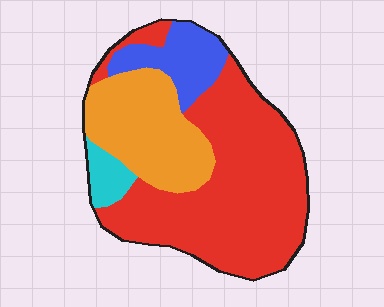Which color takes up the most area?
Red, at roughly 60%.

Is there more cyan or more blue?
Blue.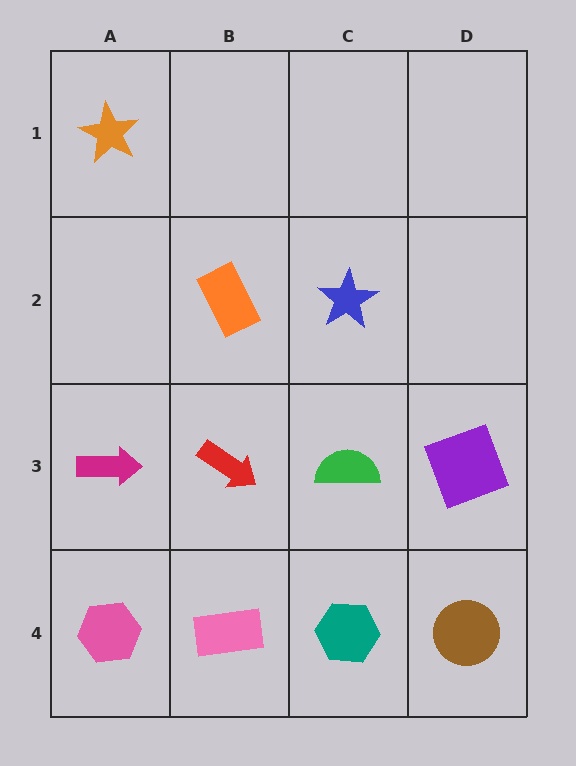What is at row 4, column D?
A brown circle.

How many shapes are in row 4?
4 shapes.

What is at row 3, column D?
A purple square.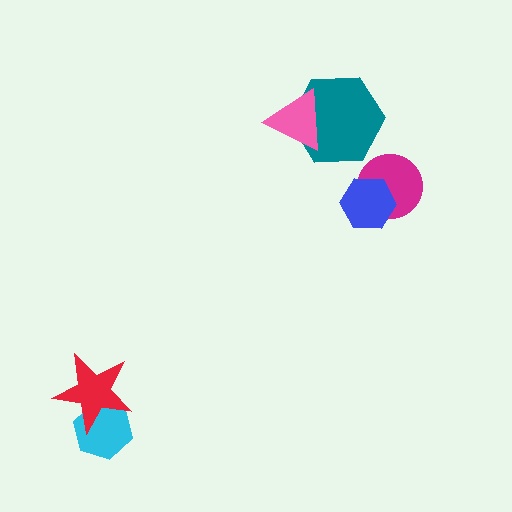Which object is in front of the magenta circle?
The blue hexagon is in front of the magenta circle.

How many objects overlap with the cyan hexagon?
1 object overlaps with the cyan hexagon.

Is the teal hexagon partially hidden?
Yes, it is partially covered by another shape.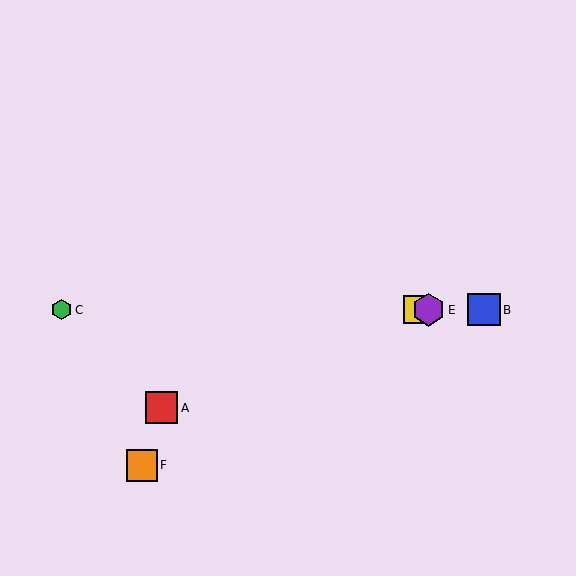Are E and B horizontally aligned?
Yes, both are at y≈310.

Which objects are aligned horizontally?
Objects B, C, D, E are aligned horizontally.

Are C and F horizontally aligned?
No, C is at y≈310 and F is at y≈465.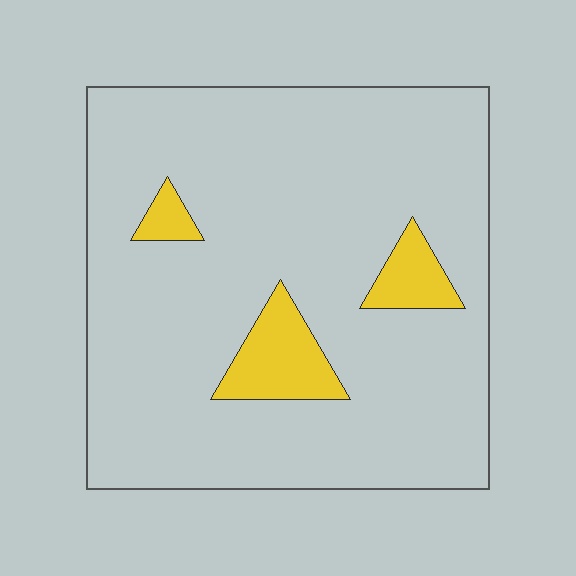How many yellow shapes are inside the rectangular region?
3.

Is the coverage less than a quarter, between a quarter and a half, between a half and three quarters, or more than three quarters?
Less than a quarter.